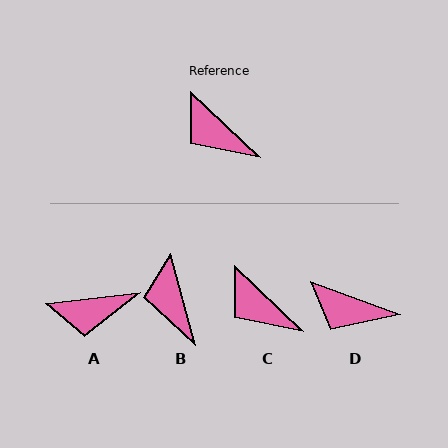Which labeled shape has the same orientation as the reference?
C.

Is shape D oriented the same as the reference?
No, it is off by about 23 degrees.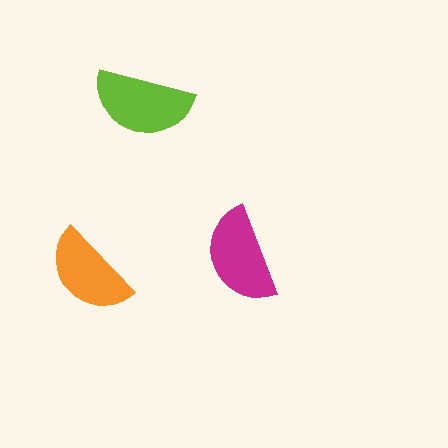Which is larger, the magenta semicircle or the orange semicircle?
The magenta one.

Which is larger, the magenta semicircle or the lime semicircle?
The lime one.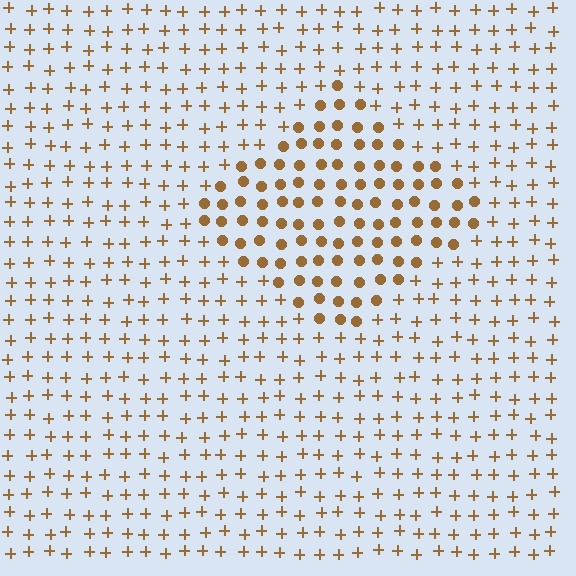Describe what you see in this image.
The image is filled with small brown elements arranged in a uniform grid. A diamond-shaped region contains circles, while the surrounding area contains plus signs. The boundary is defined purely by the change in element shape.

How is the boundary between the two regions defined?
The boundary is defined by a change in element shape: circles inside vs. plus signs outside. All elements share the same color and spacing.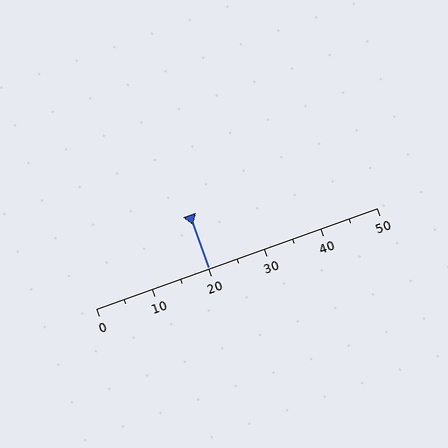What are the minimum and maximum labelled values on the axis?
The axis runs from 0 to 50.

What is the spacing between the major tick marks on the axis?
The major ticks are spaced 10 apart.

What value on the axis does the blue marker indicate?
The marker indicates approximately 20.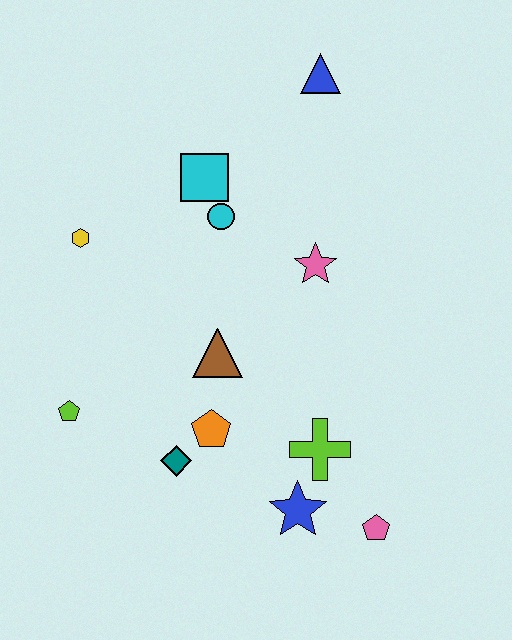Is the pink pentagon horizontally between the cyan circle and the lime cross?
No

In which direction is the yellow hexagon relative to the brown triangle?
The yellow hexagon is to the left of the brown triangle.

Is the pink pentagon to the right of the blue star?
Yes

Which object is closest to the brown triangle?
The orange pentagon is closest to the brown triangle.